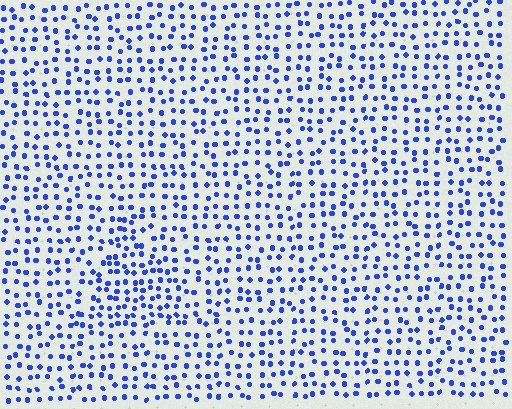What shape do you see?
I see a triangle.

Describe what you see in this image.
The image contains small blue elements arranged at two different densities. A triangle-shaped region is visible where the elements are more densely packed than the surrounding area.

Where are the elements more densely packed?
The elements are more densely packed inside the triangle boundary.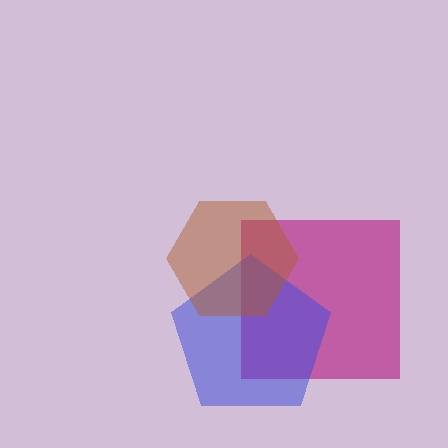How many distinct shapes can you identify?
There are 3 distinct shapes: a magenta square, a blue pentagon, a brown hexagon.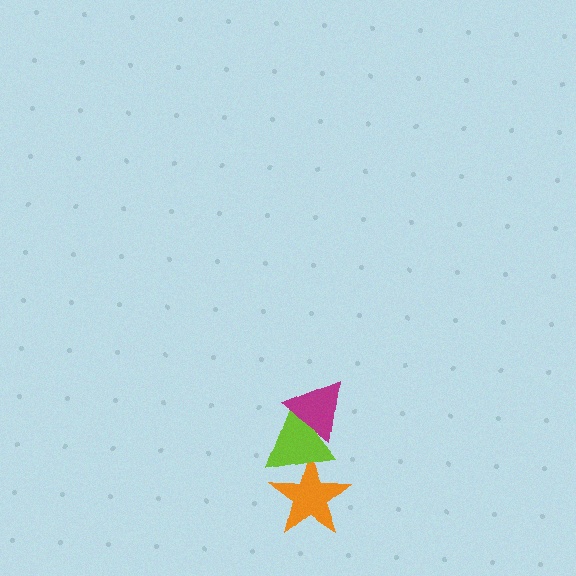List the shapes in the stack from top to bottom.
From top to bottom: the magenta triangle, the lime triangle, the orange star.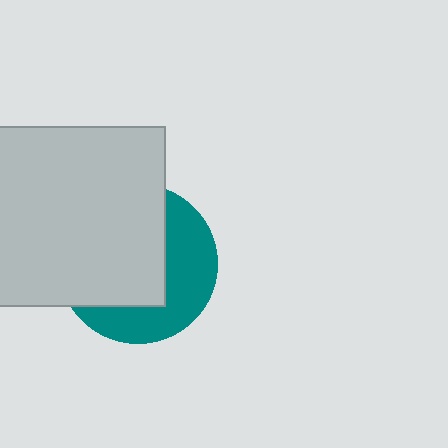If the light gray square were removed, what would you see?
You would see the complete teal circle.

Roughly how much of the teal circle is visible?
A small part of it is visible (roughly 42%).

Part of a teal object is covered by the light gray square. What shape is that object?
It is a circle.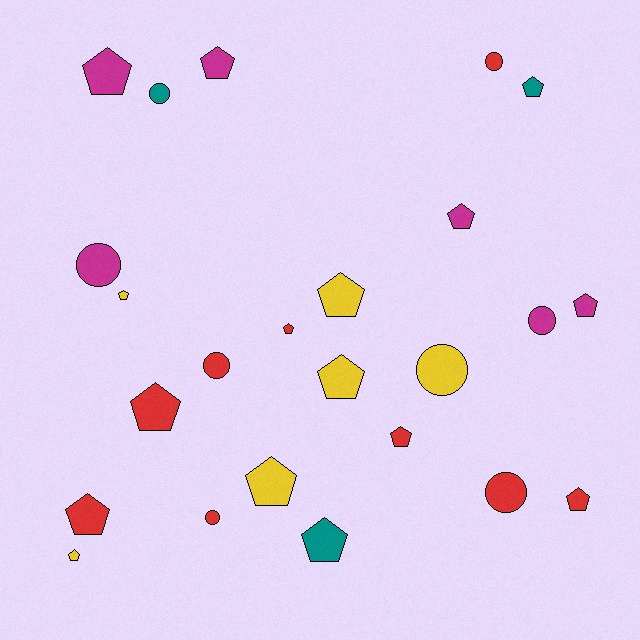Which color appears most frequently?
Red, with 9 objects.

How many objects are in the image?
There are 24 objects.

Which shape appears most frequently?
Pentagon, with 16 objects.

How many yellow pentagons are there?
There are 5 yellow pentagons.